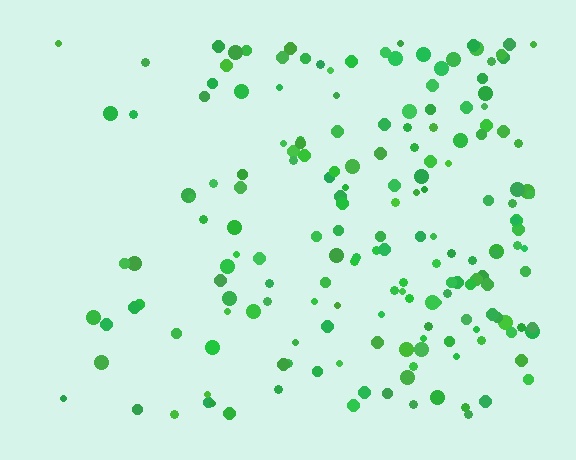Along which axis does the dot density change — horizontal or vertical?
Horizontal.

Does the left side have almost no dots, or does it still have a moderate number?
Still a moderate number, just noticeably fewer than the right.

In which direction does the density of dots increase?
From left to right, with the right side densest.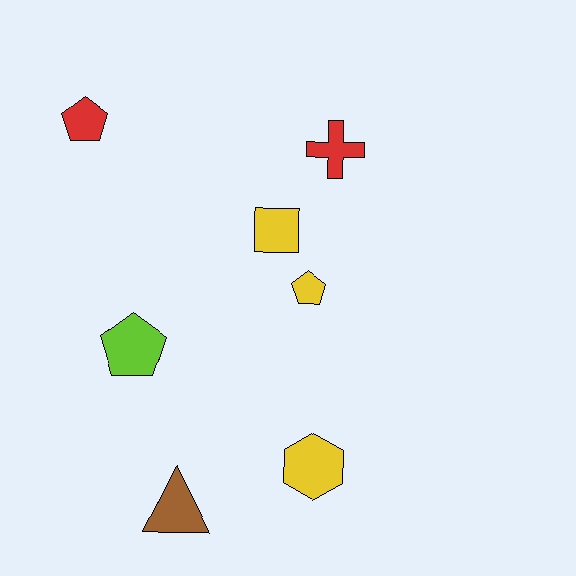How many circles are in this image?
There are no circles.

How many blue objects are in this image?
There are no blue objects.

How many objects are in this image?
There are 7 objects.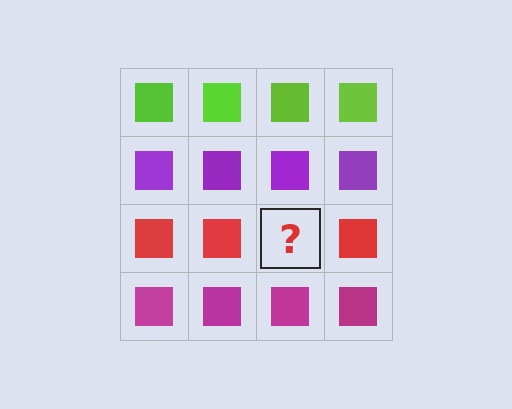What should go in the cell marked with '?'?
The missing cell should contain a red square.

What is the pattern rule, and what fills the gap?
The rule is that each row has a consistent color. The gap should be filled with a red square.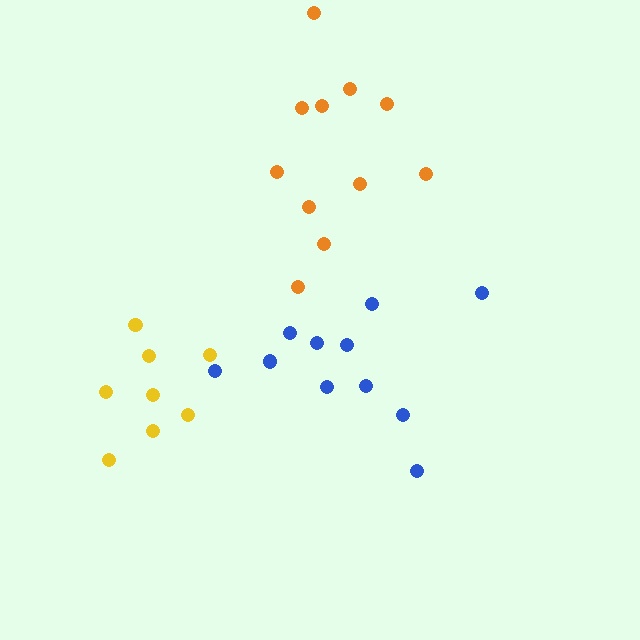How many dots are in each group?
Group 1: 11 dots, Group 2: 8 dots, Group 3: 11 dots (30 total).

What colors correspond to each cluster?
The clusters are colored: blue, yellow, orange.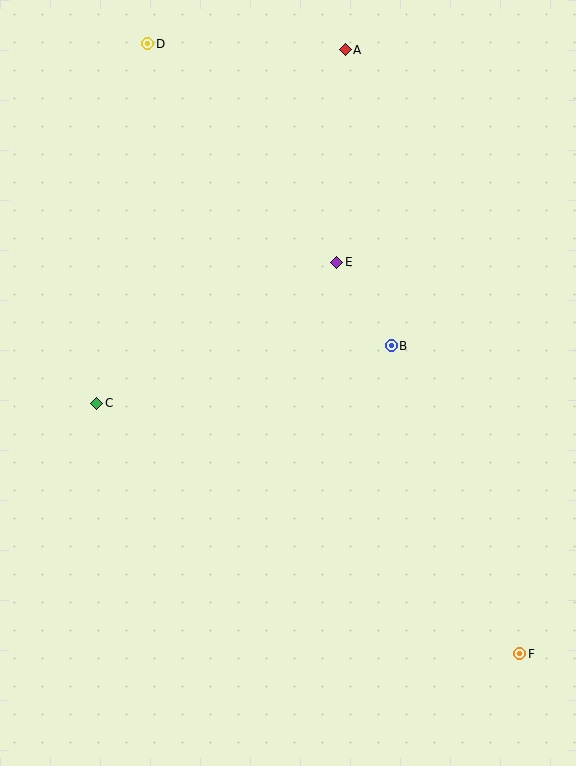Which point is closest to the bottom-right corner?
Point F is closest to the bottom-right corner.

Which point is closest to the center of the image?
Point B at (391, 346) is closest to the center.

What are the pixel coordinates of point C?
Point C is at (97, 403).